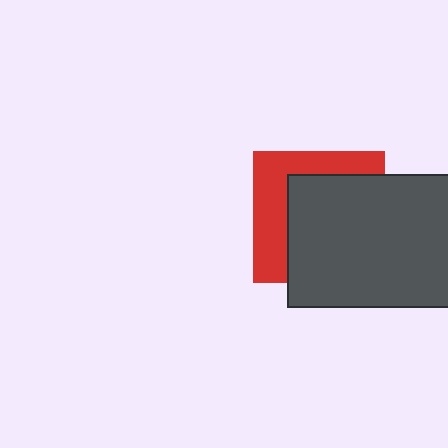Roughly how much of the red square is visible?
A small part of it is visible (roughly 38%).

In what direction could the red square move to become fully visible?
The red square could move toward the upper-left. That would shift it out from behind the dark gray rectangle entirely.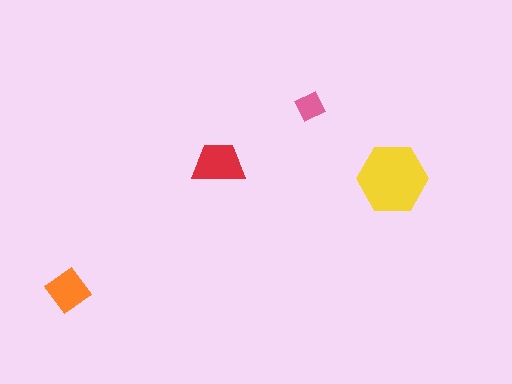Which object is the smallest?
The pink diamond.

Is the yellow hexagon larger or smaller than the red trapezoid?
Larger.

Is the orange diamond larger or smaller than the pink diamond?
Larger.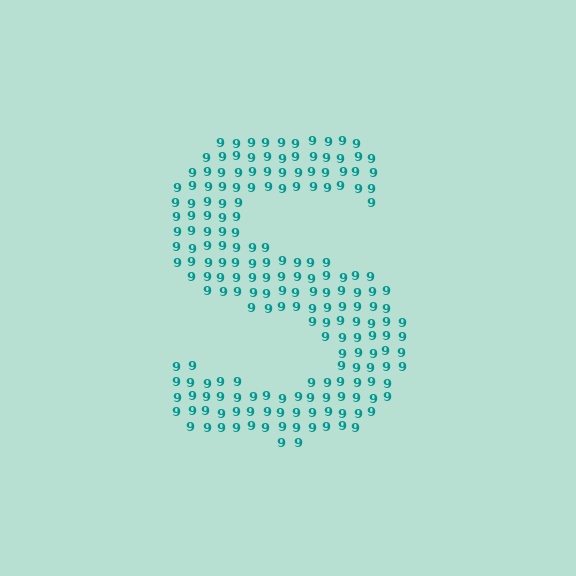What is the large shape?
The large shape is the letter S.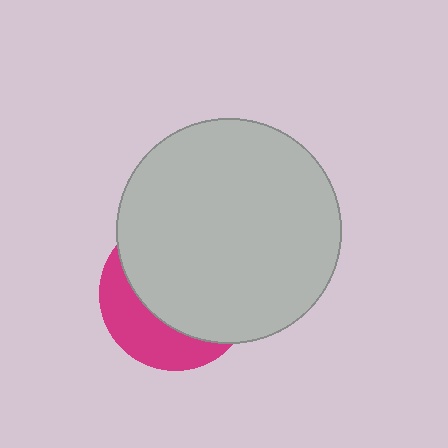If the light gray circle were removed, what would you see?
You would see the complete magenta circle.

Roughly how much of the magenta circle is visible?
A small part of it is visible (roughly 33%).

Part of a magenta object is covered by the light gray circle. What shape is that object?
It is a circle.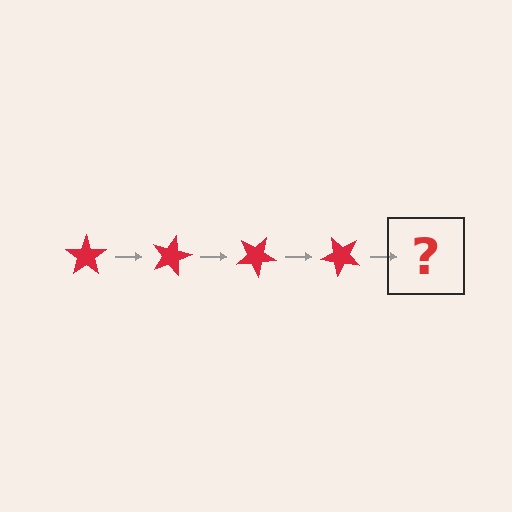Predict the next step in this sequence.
The next step is a red star rotated 60 degrees.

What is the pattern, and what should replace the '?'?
The pattern is that the star rotates 15 degrees each step. The '?' should be a red star rotated 60 degrees.